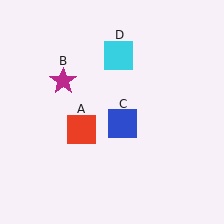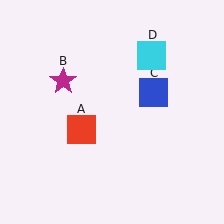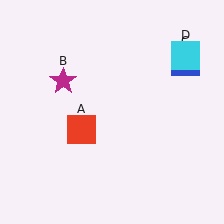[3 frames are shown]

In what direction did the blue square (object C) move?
The blue square (object C) moved up and to the right.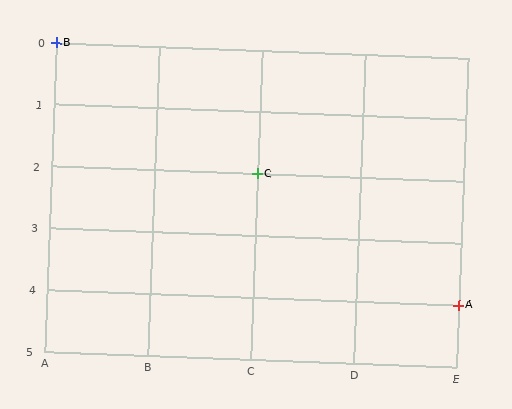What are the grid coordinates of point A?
Point A is at grid coordinates (E, 4).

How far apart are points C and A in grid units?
Points C and A are 2 columns and 2 rows apart (about 2.8 grid units diagonally).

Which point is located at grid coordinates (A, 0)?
Point B is at (A, 0).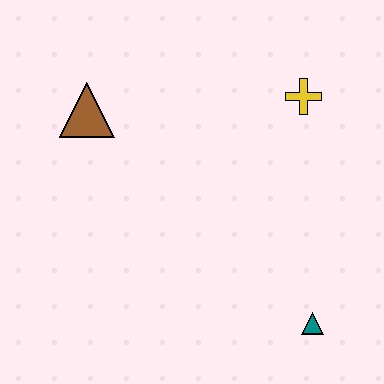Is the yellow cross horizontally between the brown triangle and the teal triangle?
Yes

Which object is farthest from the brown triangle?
The teal triangle is farthest from the brown triangle.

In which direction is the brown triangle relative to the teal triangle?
The brown triangle is to the left of the teal triangle.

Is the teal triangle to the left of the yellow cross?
No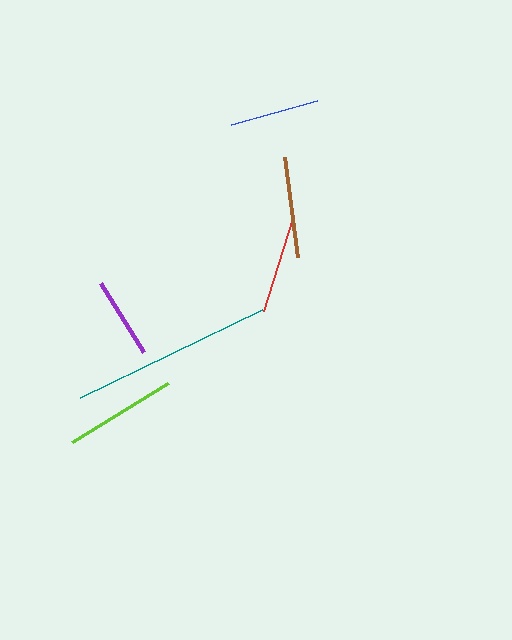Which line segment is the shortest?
The purple line is the shortest at approximately 81 pixels.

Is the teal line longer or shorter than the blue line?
The teal line is longer than the blue line.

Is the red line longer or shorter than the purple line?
The red line is longer than the purple line.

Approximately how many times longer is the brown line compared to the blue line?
The brown line is approximately 1.1 times the length of the blue line.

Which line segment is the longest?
The teal line is the longest at approximately 202 pixels.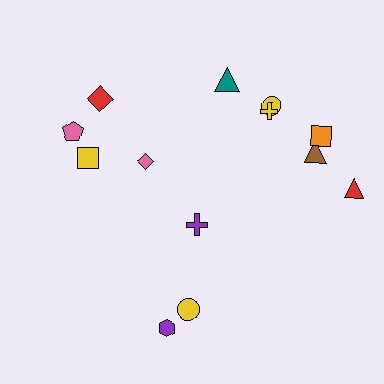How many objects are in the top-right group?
There are 6 objects.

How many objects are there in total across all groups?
There are 13 objects.